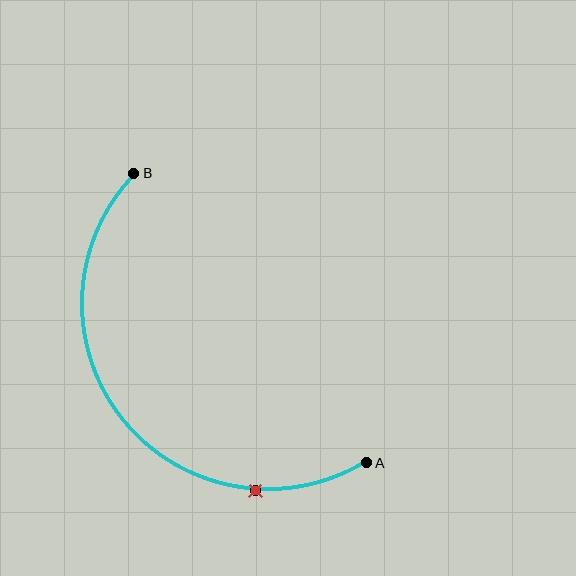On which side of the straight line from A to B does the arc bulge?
The arc bulges below and to the left of the straight line connecting A and B.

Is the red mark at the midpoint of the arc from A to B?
No. The red mark lies on the arc but is closer to endpoint A. The arc midpoint would be at the point on the curve equidistant along the arc from both A and B.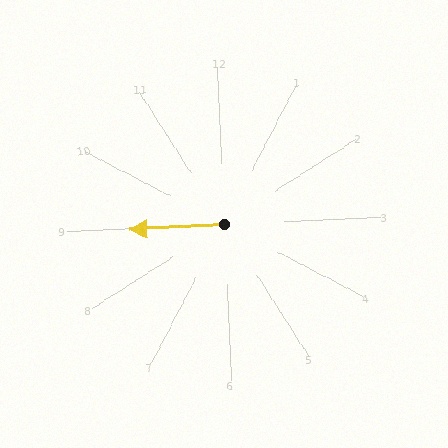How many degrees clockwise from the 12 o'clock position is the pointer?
Approximately 269 degrees.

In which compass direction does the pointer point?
West.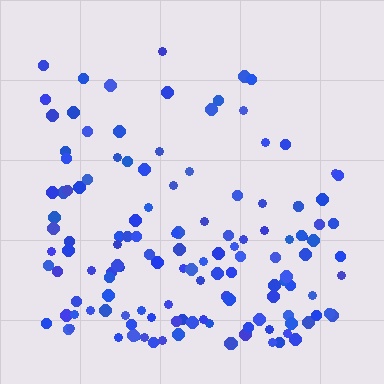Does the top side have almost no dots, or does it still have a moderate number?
Still a moderate number, just noticeably fewer than the bottom.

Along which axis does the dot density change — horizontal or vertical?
Vertical.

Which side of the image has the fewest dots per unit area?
The top.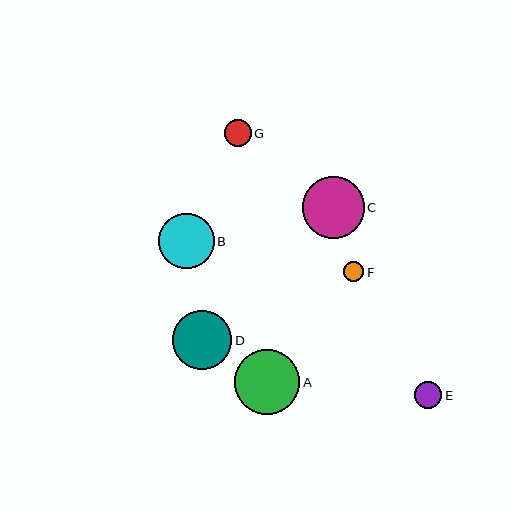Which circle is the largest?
Circle A is the largest with a size of approximately 65 pixels.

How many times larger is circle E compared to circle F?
Circle E is approximately 1.3 times the size of circle F.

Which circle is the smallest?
Circle F is the smallest with a size of approximately 20 pixels.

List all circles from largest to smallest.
From largest to smallest: A, C, D, B, E, G, F.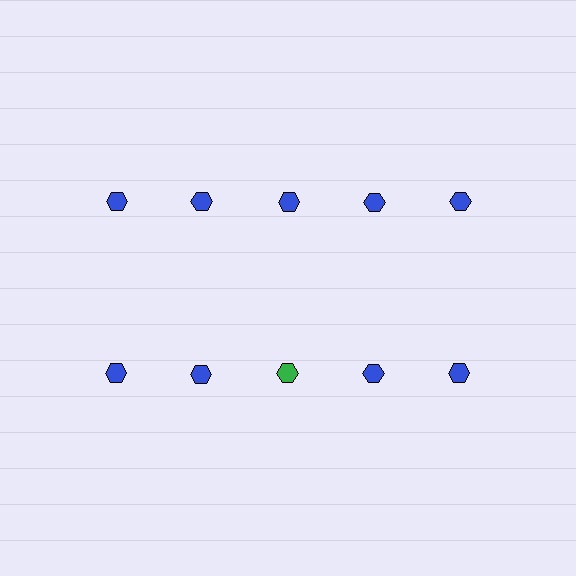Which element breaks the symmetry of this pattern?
The green hexagon in the second row, center column breaks the symmetry. All other shapes are blue hexagons.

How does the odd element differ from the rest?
It has a different color: green instead of blue.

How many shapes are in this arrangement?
There are 10 shapes arranged in a grid pattern.